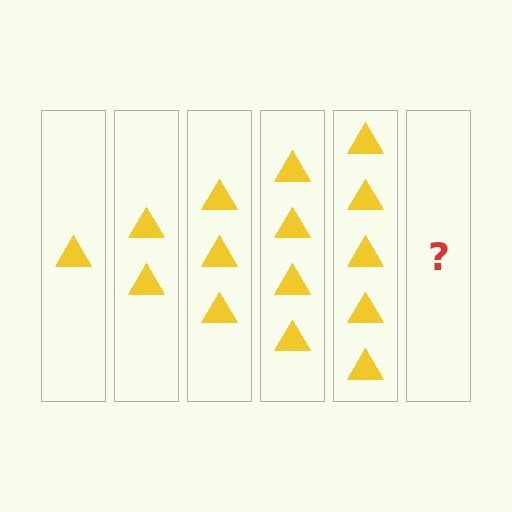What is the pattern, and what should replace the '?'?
The pattern is that each step adds one more triangle. The '?' should be 6 triangles.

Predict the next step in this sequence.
The next step is 6 triangles.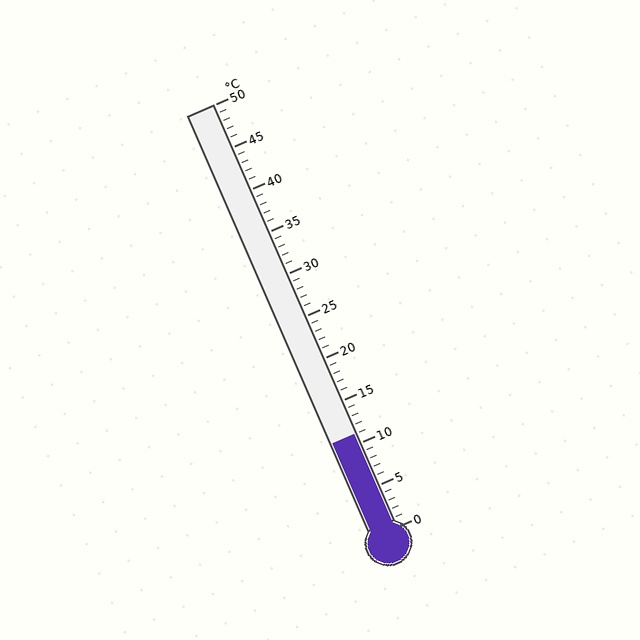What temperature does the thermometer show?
The thermometer shows approximately 11°C.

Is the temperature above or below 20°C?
The temperature is below 20°C.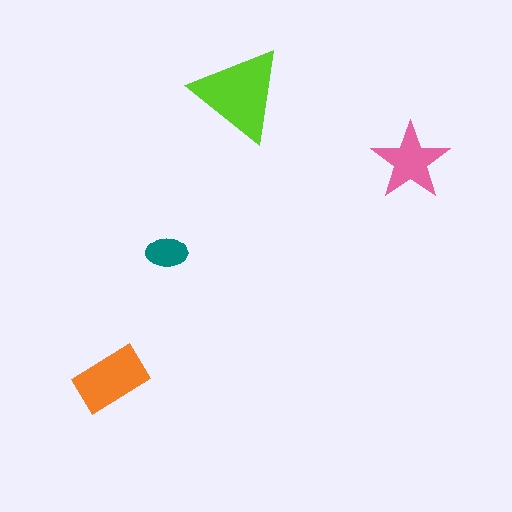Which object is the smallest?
The teal ellipse.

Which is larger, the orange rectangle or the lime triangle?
The lime triangle.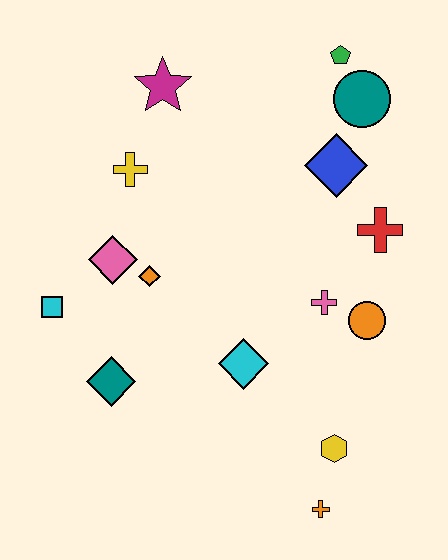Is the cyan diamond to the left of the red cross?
Yes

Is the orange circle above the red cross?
No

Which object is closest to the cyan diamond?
The pink cross is closest to the cyan diamond.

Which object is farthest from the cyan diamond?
The green pentagon is farthest from the cyan diamond.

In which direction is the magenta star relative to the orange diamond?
The magenta star is above the orange diamond.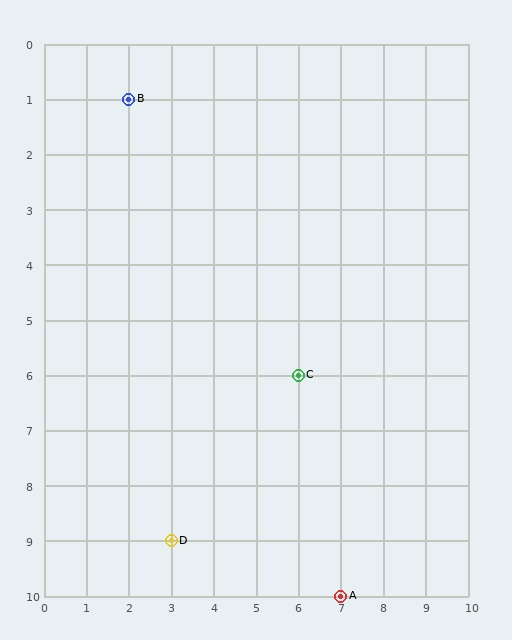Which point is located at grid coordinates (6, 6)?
Point C is at (6, 6).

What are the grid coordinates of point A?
Point A is at grid coordinates (7, 10).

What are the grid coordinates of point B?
Point B is at grid coordinates (2, 1).